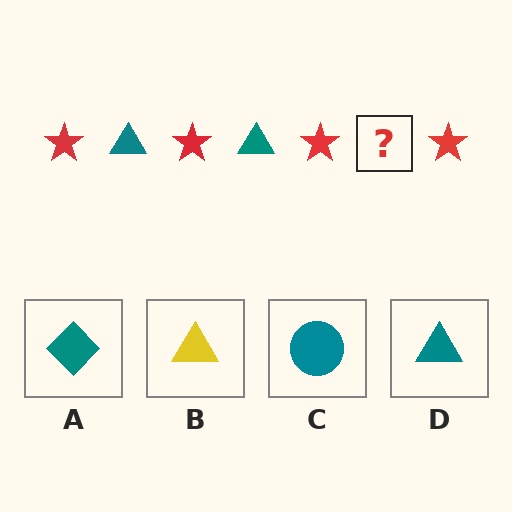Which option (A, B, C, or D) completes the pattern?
D.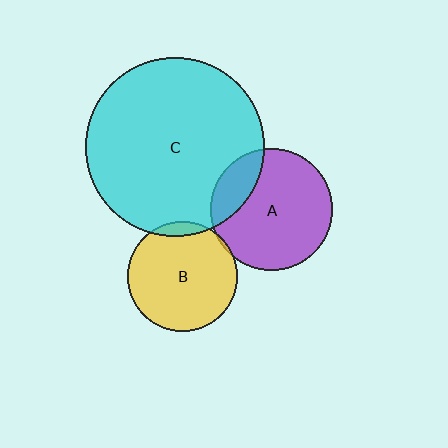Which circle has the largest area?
Circle C (cyan).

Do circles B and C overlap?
Yes.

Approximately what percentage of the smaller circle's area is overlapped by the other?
Approximately 5%.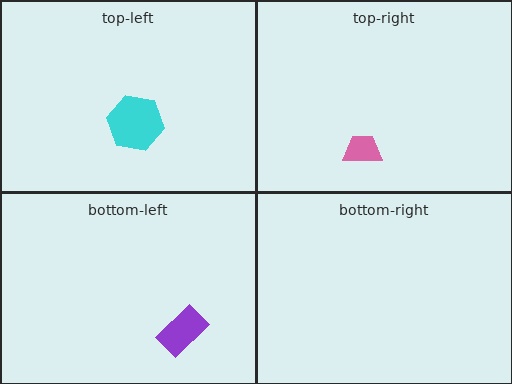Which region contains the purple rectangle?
The bottom-left region.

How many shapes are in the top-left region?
1.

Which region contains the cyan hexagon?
The top-left region.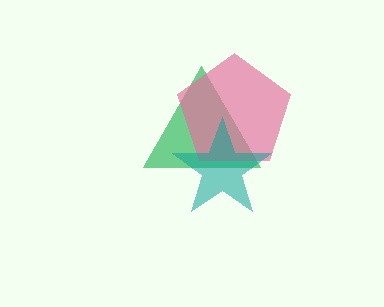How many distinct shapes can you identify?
There are 3 distinct shapes: a green triangle, a pink pentagon, a teal star.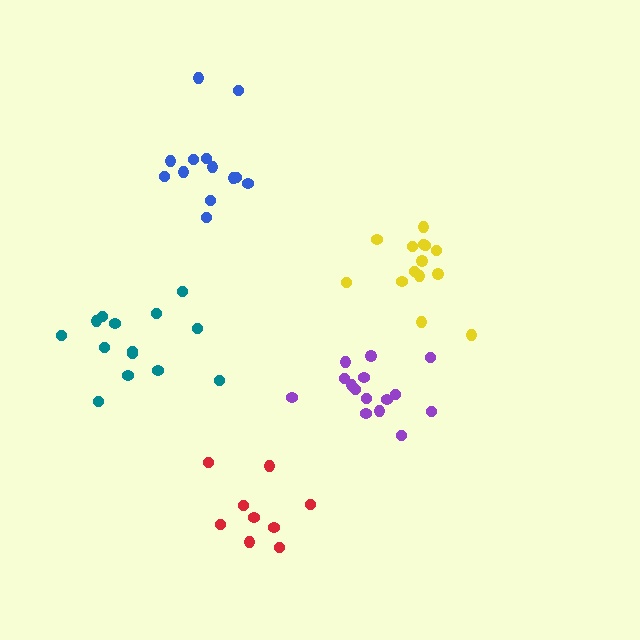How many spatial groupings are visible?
There are 5 spatial groupings.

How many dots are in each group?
Group 1: 13 dots, Group 2: 14 dots, Group 3: 15 dots, Group 4: 9 dots, Group 5: 14 dots (65 total).